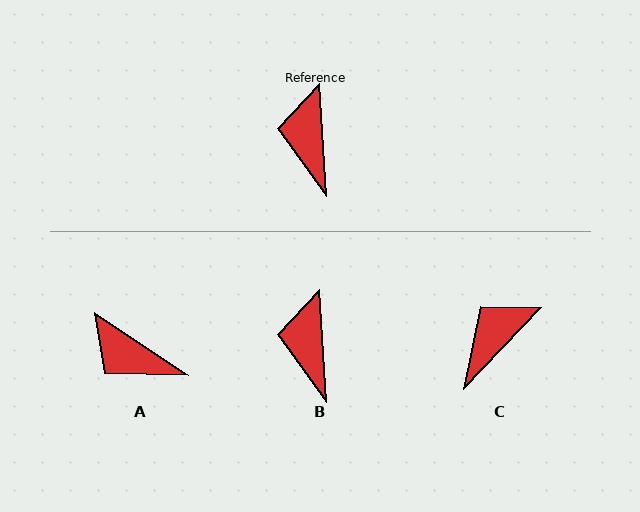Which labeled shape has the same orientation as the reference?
B.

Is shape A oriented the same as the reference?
No, it is off by about 53 degrees.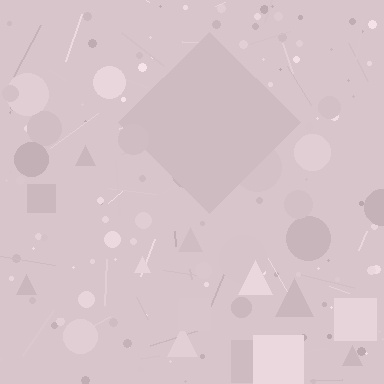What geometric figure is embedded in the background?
A diamond is embedded in the background.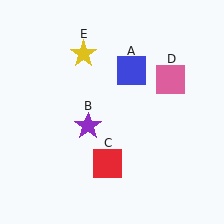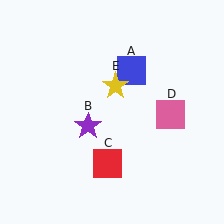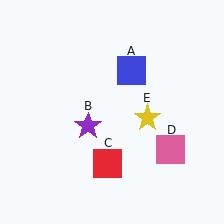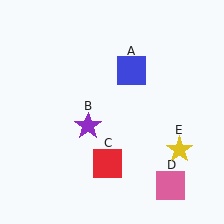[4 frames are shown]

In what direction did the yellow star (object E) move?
The yellow star (object E) moved down and to the right.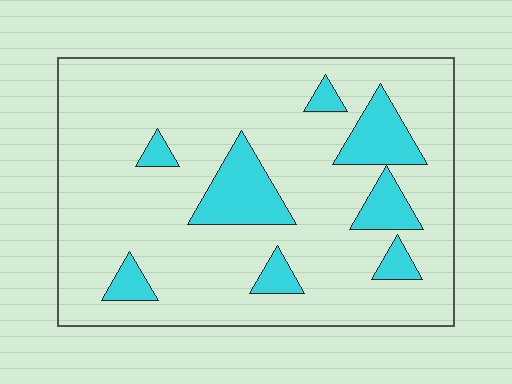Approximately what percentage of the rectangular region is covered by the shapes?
Approximately 15%.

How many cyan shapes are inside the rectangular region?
8.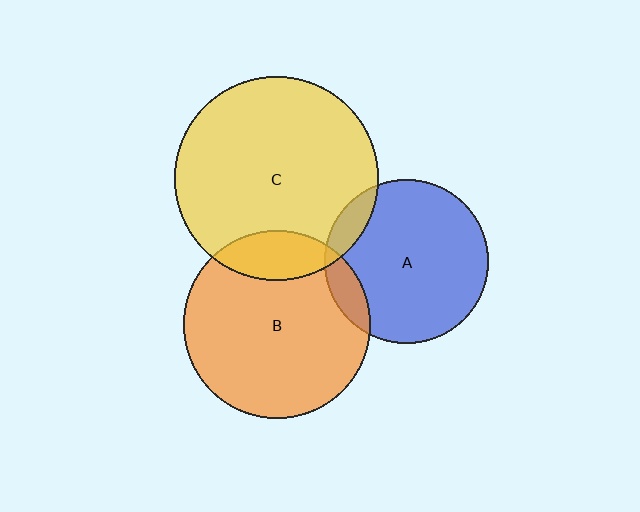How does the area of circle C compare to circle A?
Approximately 1.5 times.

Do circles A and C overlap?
Yes.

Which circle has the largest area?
Circle C (yellow).